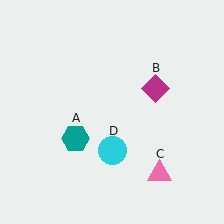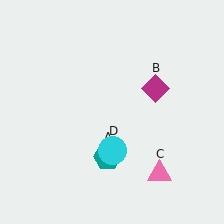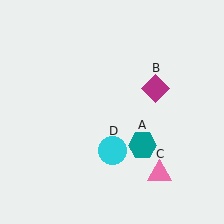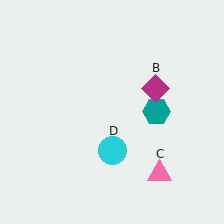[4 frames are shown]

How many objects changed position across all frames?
1 object changed position: teal hexagon (object A).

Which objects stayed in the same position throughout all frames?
Magenta diamond (object B) and pink triangle (object C) and cyan circle (object D) remained stationary.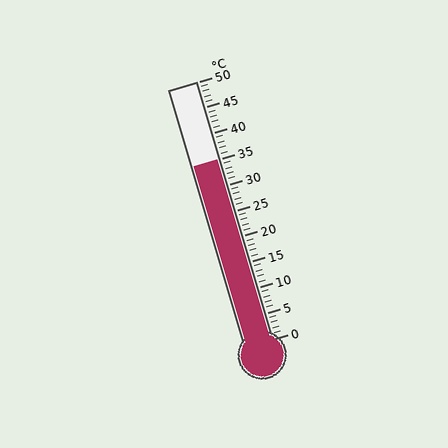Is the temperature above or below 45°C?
The temperature is below 45°C.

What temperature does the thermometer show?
The thermometer shows approximately 35°C.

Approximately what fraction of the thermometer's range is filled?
The thermometer is filled to approximately 70% of its range.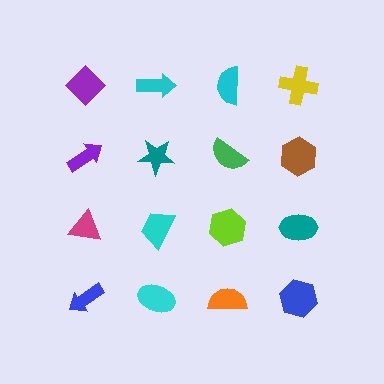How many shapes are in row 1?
4 shapes.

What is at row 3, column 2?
A cyan trapezoid.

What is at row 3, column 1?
A magenta triangle.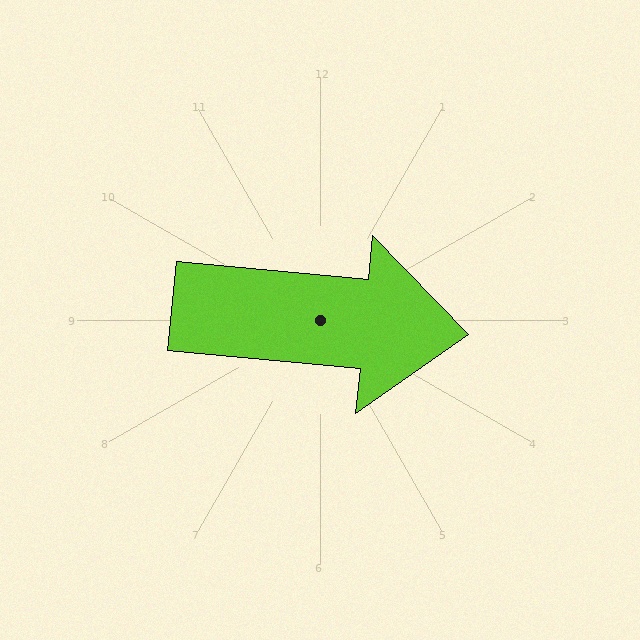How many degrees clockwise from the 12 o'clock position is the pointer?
Approximately 95 degrees.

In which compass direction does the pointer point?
East.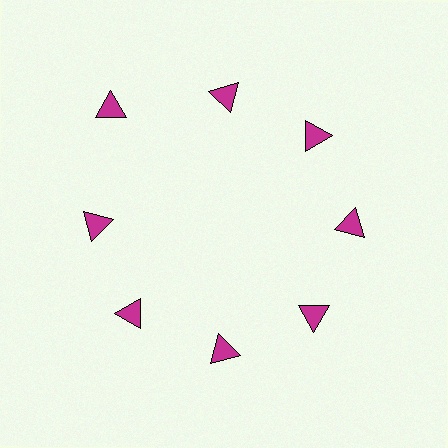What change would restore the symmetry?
The symmetry would be restored by moving it inward, back onto the ring so that all 8 triangles sit at equal angles and equal distance from the center.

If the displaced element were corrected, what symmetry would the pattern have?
It would have 8-fold rotational symmetry — the pattern would map onto itself every 45 degrees.